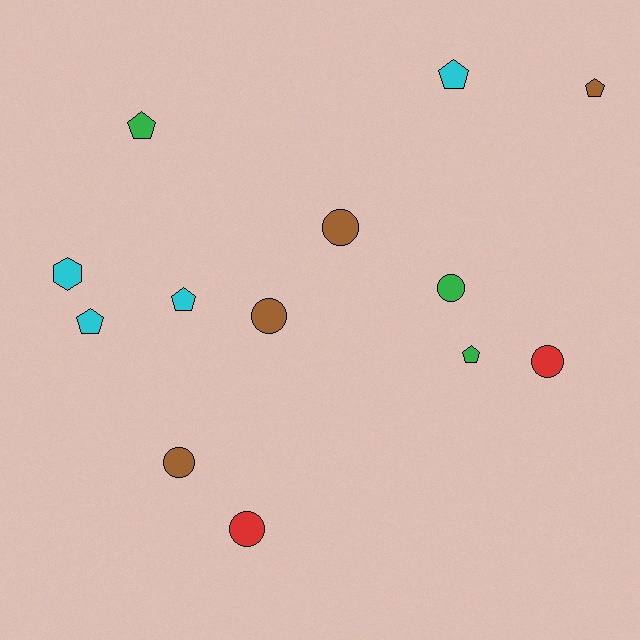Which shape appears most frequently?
Pentagon, with 6 objects.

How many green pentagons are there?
There are 2 green pentagons.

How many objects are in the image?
There are 13 objects.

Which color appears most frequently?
Cyan, with 4 objects.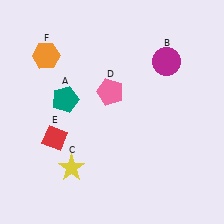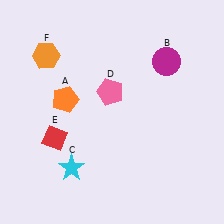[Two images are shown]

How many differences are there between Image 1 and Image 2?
There are 2 differences between the two images.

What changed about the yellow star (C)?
In Image 1, C is yellow. In Image 2, it changed to cyan.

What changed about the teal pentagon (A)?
In Image 1, A is teal. In Image 2, it changed to orange.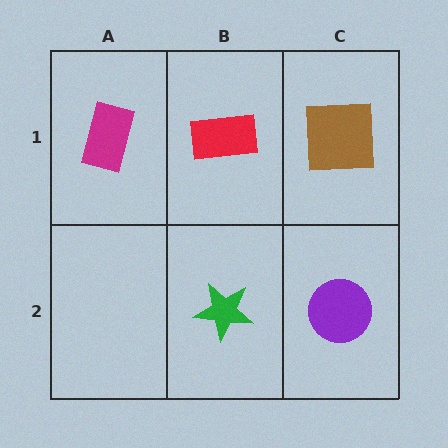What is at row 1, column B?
A red rectangle.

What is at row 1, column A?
A magenta rectangle.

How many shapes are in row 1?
3 shapes.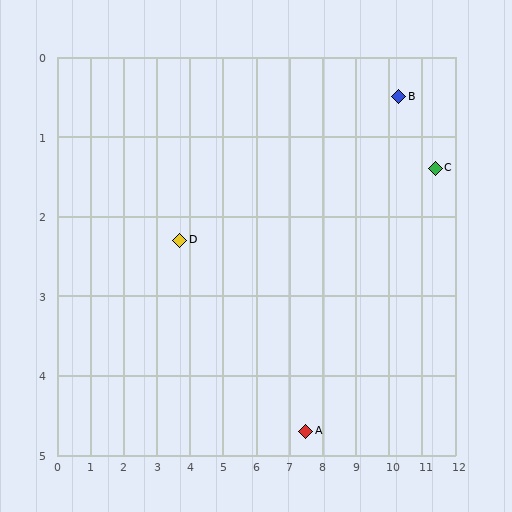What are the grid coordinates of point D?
Point D is at approximately (3.7, 2.3).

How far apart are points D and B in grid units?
Points D and B are about 6.8 grid units apart.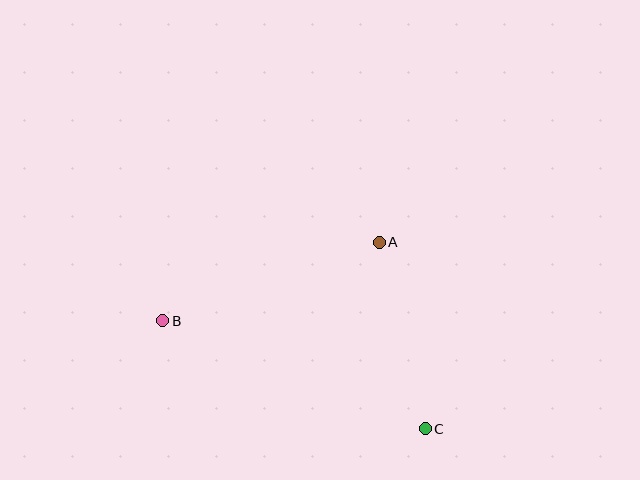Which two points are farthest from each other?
Points B and C are farthest from each other.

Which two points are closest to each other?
Points A and C are closest to each other.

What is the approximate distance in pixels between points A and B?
The distance between A and B is approximately 230 pixels.